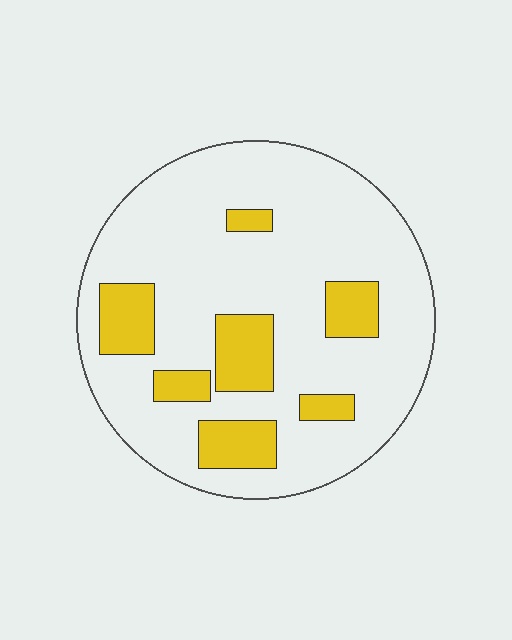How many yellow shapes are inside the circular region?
7.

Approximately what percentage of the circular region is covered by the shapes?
Approximately 20%.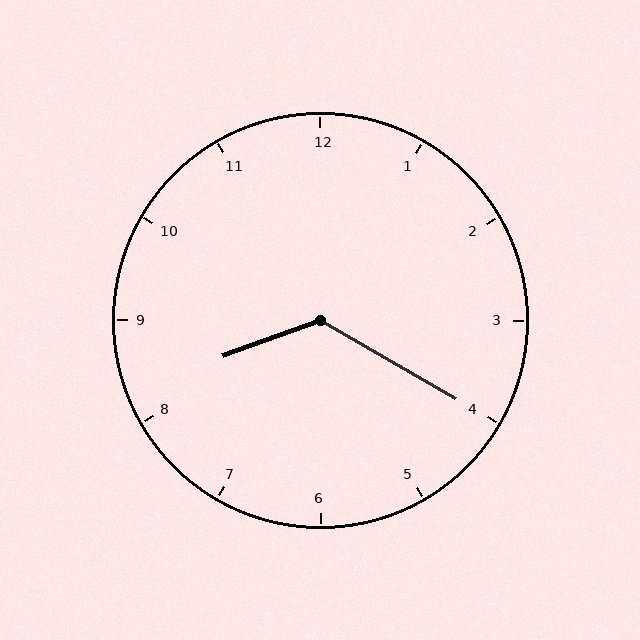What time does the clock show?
8:20.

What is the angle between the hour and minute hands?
Approximately 130 degrees.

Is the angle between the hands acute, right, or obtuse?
It is obtuse.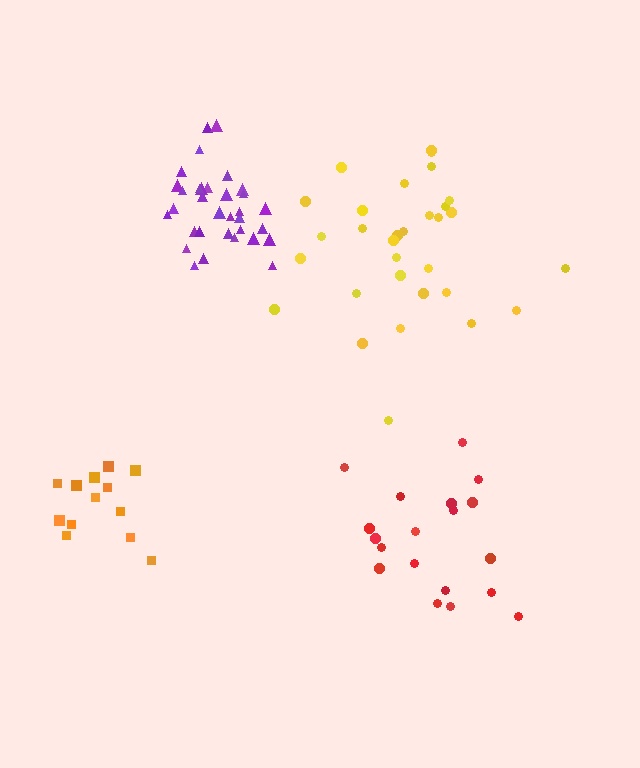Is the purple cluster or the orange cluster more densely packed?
Purple.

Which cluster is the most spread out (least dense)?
Red.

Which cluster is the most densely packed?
Purple.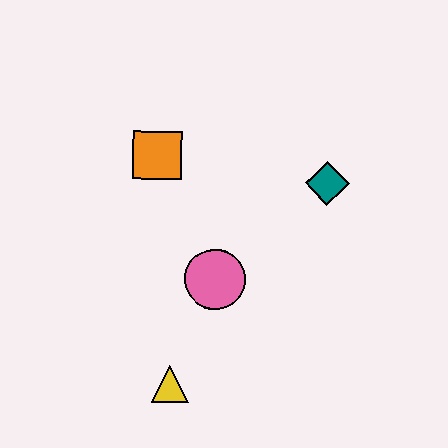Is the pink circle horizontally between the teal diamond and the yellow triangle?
Yes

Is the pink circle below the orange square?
Yes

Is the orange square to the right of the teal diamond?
No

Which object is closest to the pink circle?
The yellow triangle is closest to the pink circle.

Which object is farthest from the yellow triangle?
The teal diamond is farthest from the yellow triangle.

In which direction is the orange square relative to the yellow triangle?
The orange square is above the yellow triangle.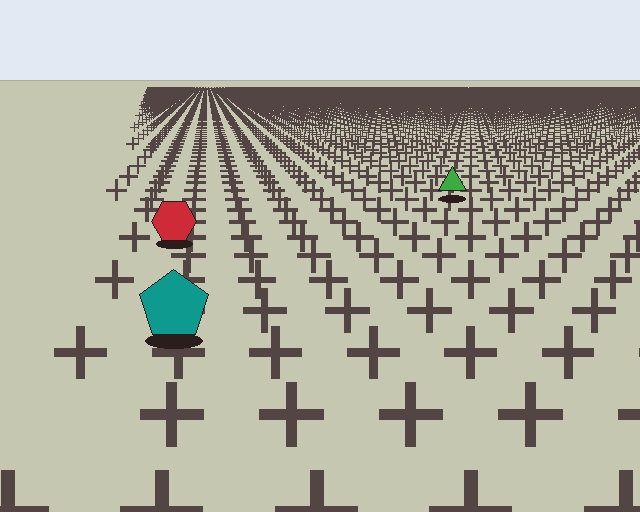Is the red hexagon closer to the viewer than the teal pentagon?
No. The teal pentagon is closer — you can tell from the texture gradient: the ground texture is coarser near it.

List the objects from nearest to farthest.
From nearest to farthest: the teal pentagon, the red hexagon, the green triangle.